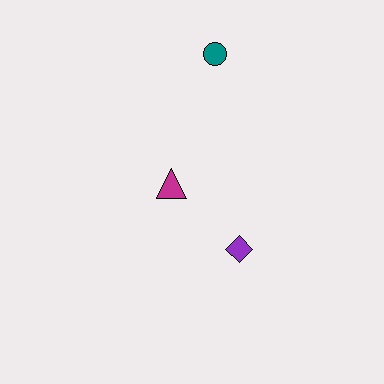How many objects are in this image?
There are 3 objects.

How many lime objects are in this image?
There are no lime objects.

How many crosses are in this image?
There are no crosses.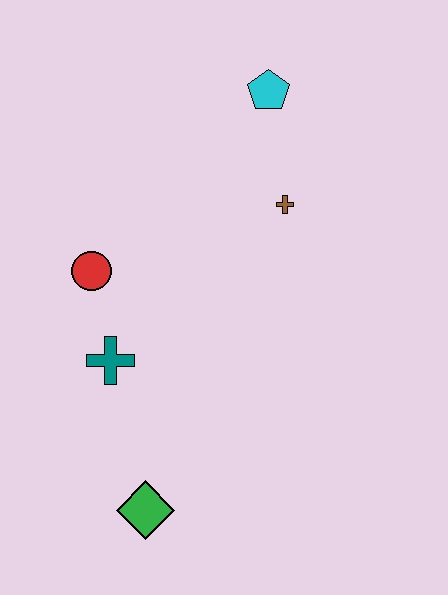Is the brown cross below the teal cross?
No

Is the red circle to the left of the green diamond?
Yes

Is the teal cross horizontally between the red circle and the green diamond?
Yes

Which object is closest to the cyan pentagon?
The brown cross is closest to the cyan pentagon.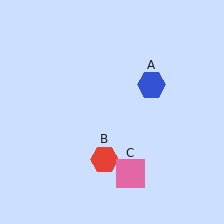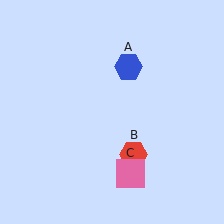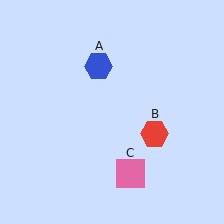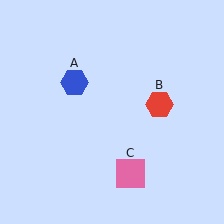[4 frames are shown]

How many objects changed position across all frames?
2 objects changed position: blue hexagon (object A), red hexagon (object B).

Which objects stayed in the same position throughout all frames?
Pink square (object C) remained stationary.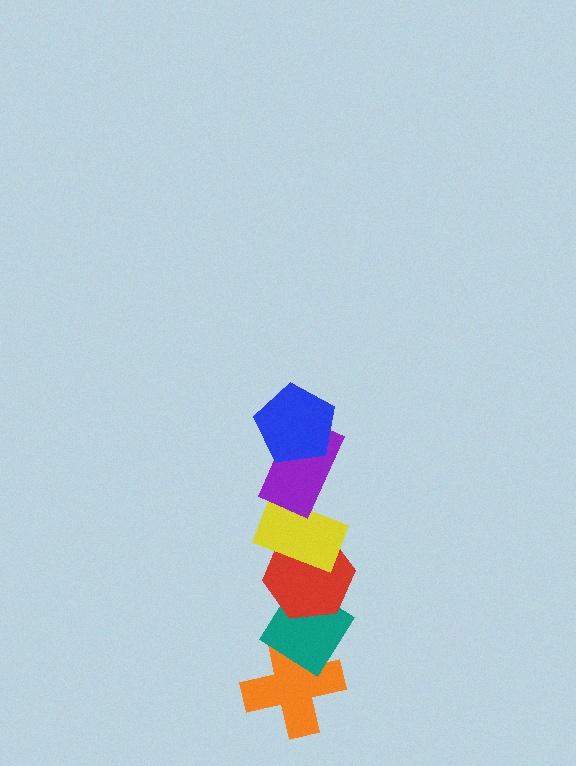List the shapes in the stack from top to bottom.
From top to bottom: the blue pentagon, the purple rectangle, the yellow rectangle, the red hexagon, the teal diamond, the orange cross.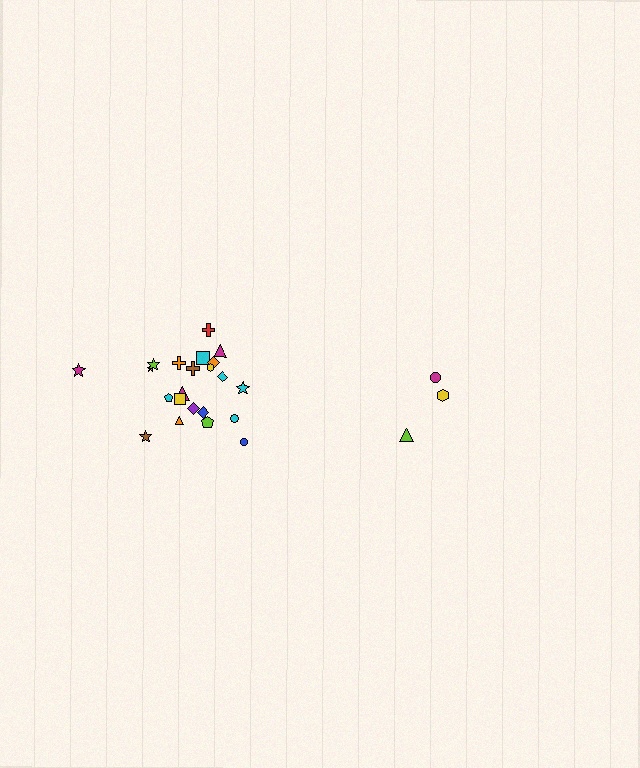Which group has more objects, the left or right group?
The left group.